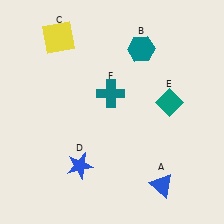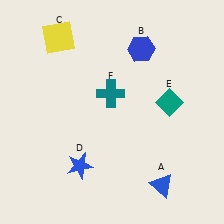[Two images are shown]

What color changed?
The hexagon (B) changed from teal in Image 1 to blue in Image 2.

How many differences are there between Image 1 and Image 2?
There is 1 difference between the two images.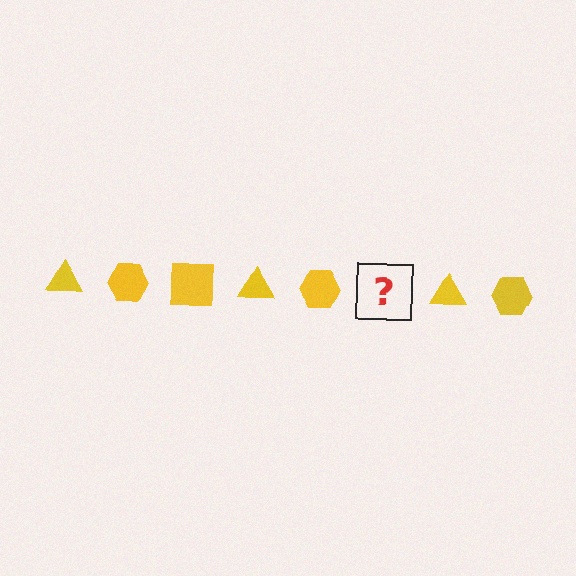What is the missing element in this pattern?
The missing element is a yellow square.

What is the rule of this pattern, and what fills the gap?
The rule is that the pattern cycles through triangle, hexagon, square shapes in yellow. The gap should be filled with a yellow square.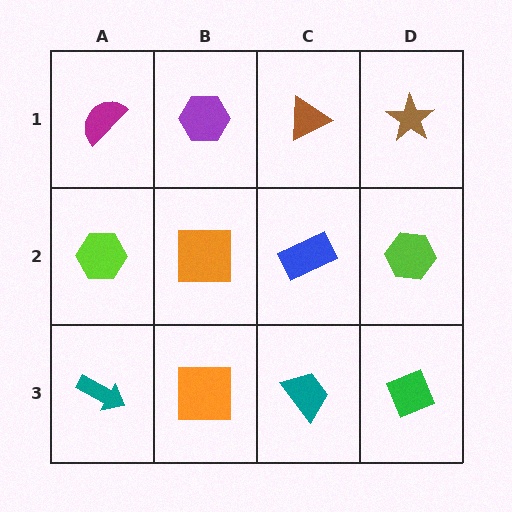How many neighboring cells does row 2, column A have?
3.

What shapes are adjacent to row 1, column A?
A lime hexagon (row 2, column A), a purple hexagon (row 1, column B).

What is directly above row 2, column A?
A magenta semicircle.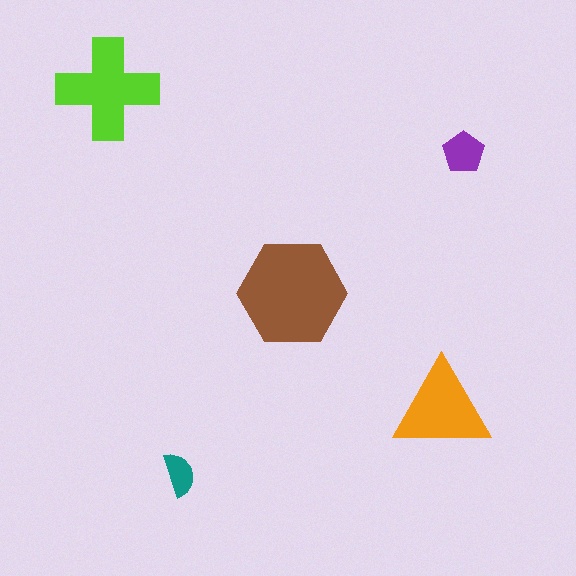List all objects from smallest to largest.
The teal semicircle, the purple pentagon, the orange triangle, the lime cross, the brown hexagon.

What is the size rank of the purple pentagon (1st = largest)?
4th.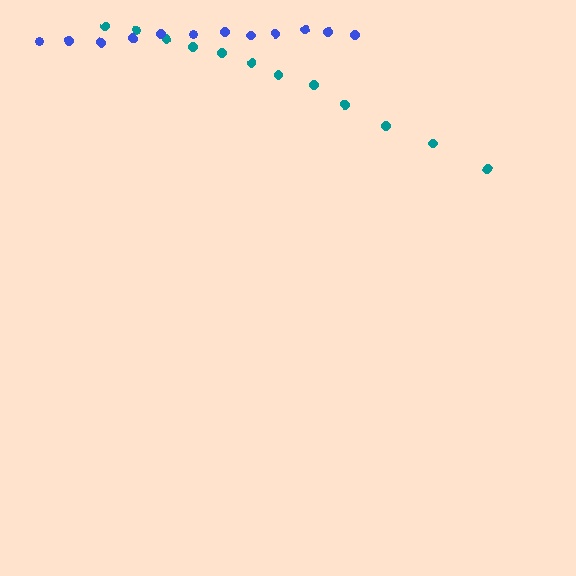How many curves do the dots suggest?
There are 2 distinct paths.